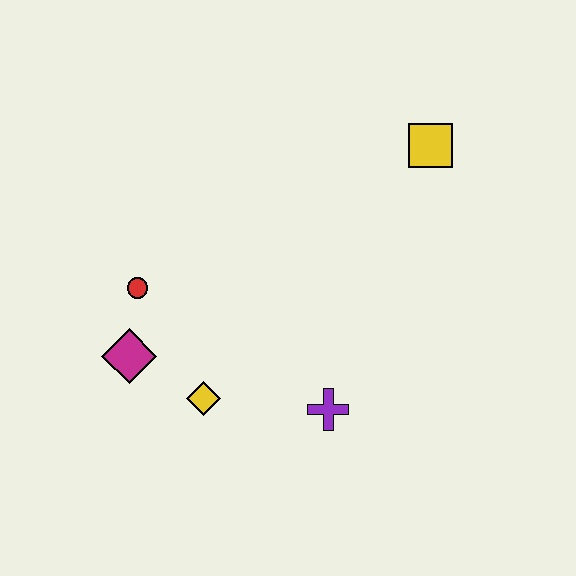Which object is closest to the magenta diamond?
The red circle is closest to the magenta diamond.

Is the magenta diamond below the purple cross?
No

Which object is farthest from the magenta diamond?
The yellow square is farthest from the magenta diamond.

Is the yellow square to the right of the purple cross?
Yes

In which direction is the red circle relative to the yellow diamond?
The red circle is above the yellow diamond.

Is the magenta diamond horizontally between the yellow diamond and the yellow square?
No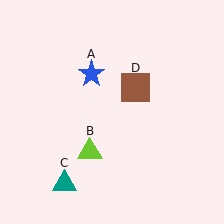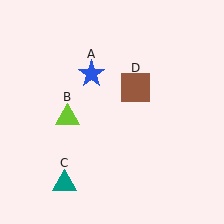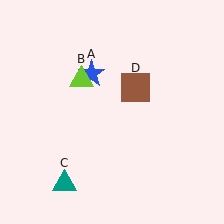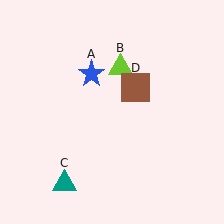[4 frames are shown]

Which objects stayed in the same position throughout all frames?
Blue star (object A) and teal triangle (object C) and brown square (object D) remained stationary.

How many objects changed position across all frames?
1 object changed position: lime triangle (object B).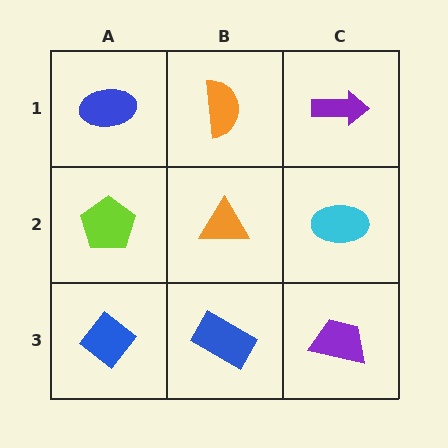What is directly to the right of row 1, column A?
An orange semicircle.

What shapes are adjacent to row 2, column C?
A purple arrow (row 1, column C), a purple trapezoid (row 3, column C), an orange triangle (row 2, column B).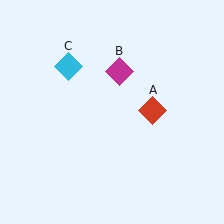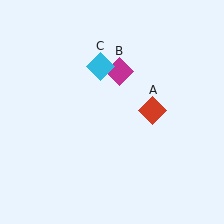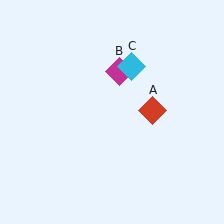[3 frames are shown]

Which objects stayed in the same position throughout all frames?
Red diamond (object A) and magenta diamond (object B) remained stationary.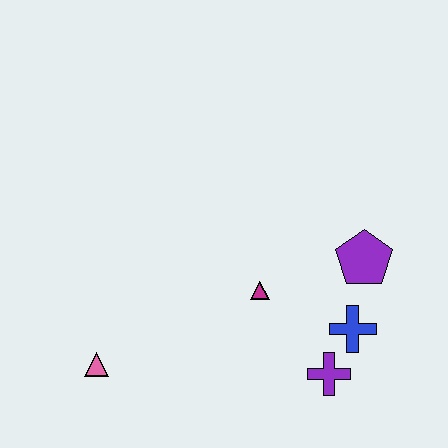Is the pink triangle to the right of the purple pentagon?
No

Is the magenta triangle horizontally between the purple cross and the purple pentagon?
No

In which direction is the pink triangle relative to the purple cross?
The pink triangle is to the left of the purple cross.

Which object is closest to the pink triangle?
The magenta triangle is closest to the pink triangle.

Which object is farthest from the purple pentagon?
The pink triangle is farthest from the purple pentagon.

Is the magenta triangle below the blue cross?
No